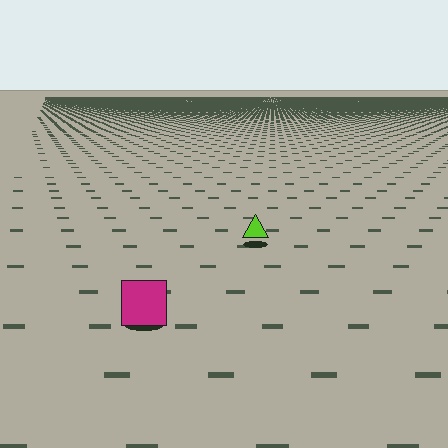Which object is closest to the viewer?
The magenta square is closest. The texture marks near it are larger and more spread out.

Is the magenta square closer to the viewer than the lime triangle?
Yes. The magenta square is closer — you can tell from the texture gradient: the ground texture is coarser near it.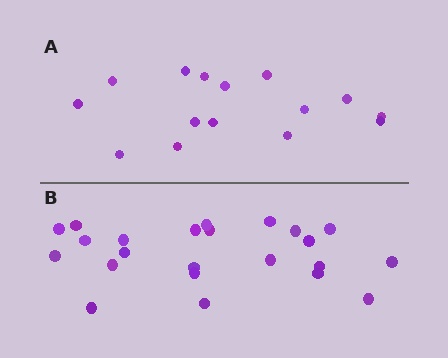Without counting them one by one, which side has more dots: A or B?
Region B (the bottom region) has more dots.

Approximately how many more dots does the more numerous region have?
Region B has roughly 8 or so more dots than region A.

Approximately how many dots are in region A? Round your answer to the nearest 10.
About 20 dots. (The exact count is 15, which rounds to 20.)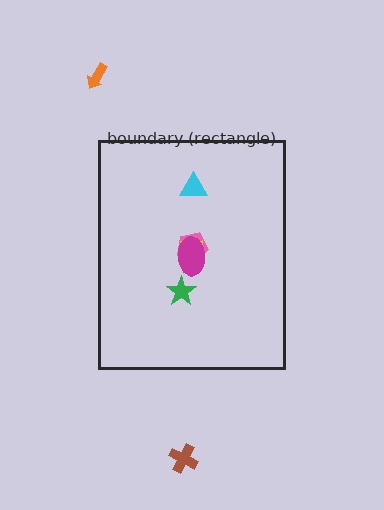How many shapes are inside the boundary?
5 inside, 2 outside.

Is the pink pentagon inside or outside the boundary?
Inside.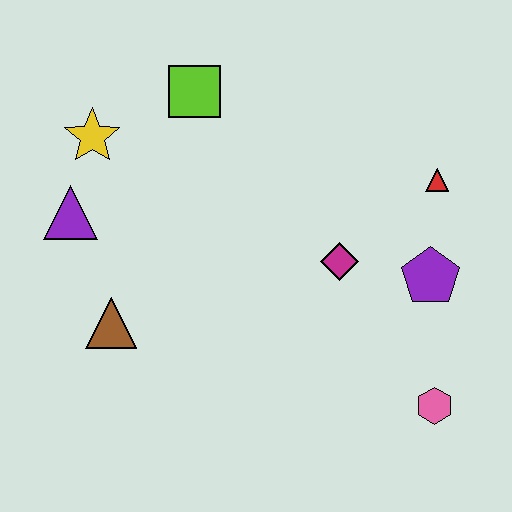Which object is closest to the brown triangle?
The purple triangle is closest to the brown triangle.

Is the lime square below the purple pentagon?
No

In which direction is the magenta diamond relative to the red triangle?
The magenta diamond is to the left of the red triangle.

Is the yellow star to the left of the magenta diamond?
Yes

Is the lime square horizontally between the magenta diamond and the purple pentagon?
No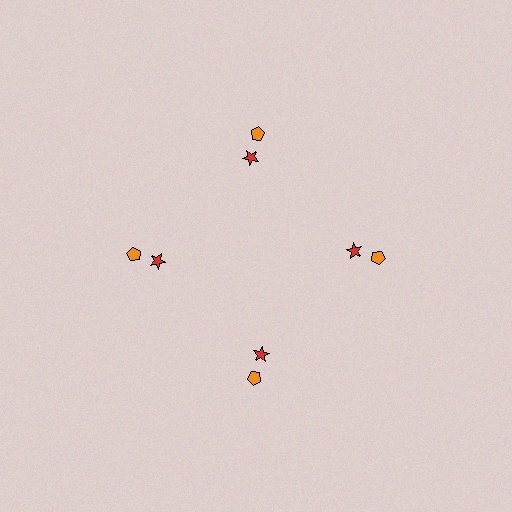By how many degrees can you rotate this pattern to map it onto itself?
The pattern maps onto itself every 90 degrees of rotation.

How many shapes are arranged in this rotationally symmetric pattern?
There are 8 shapes, arranged in 4 groups of 2.